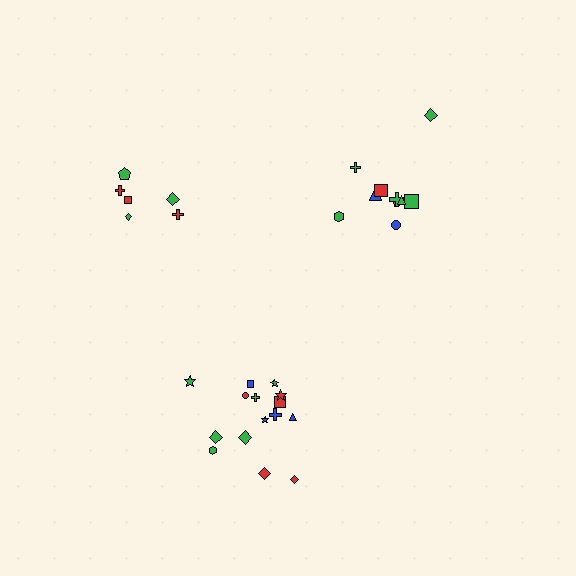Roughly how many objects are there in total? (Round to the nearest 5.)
Roughly 30 objects in total.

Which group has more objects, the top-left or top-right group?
The top-right group.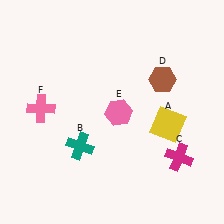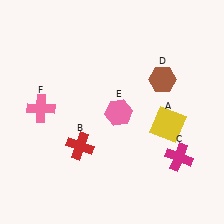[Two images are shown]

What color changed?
The cross (B) changed from teal in Image 1 to red in Image 2.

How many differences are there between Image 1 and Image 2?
There is 1 difference between the two images.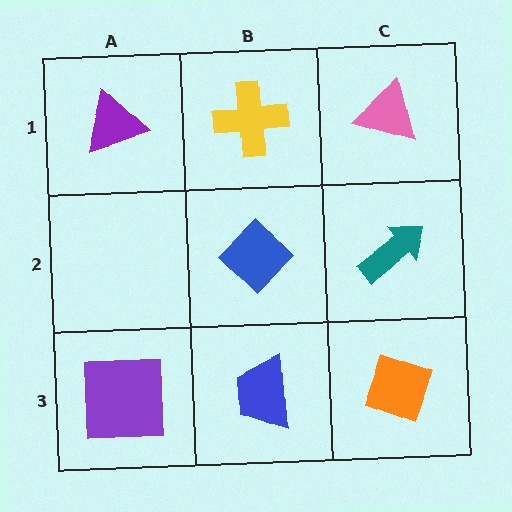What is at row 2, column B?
A blue diamond.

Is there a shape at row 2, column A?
No, that cell is empty.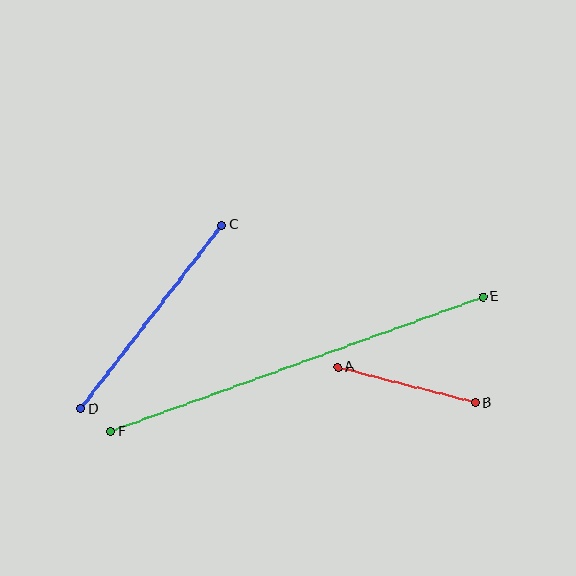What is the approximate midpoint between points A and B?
The midpoint is at approximately (407, 385) pixels.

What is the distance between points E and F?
The distance is approximately 396 pixels.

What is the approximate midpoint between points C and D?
The midpoint is at approximately (151, 317) pixels.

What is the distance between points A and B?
The distance is approximately 142 pixels.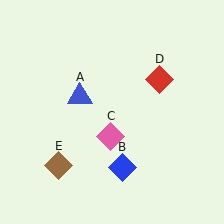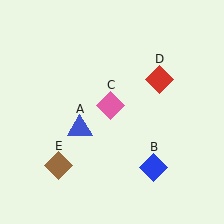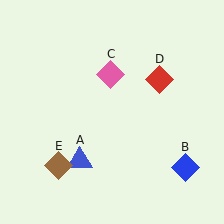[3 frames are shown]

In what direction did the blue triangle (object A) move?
The blue triangle (object A) moved down.